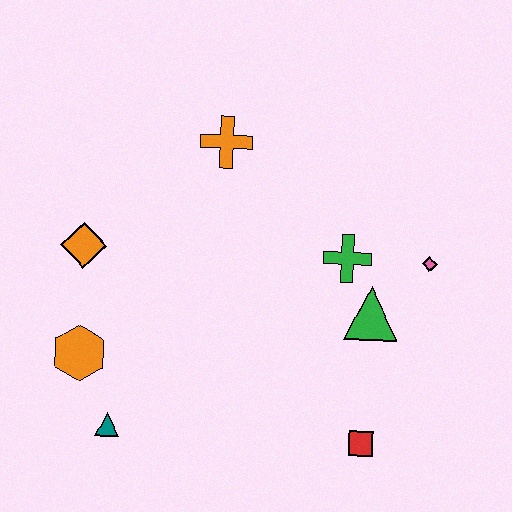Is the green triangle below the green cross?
Yes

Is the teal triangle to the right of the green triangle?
No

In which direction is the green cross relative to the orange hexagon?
The green cross is to the right of the orange hexagon.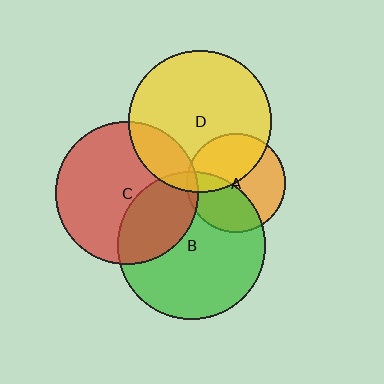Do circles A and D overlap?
Yes.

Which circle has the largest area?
Circle B (green).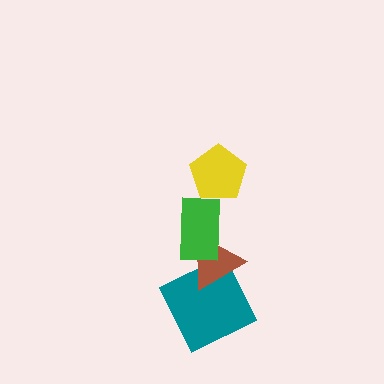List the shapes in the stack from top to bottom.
From top to bottom: the yellow pentagon, the green rectangle, the brown triangle, the teal square.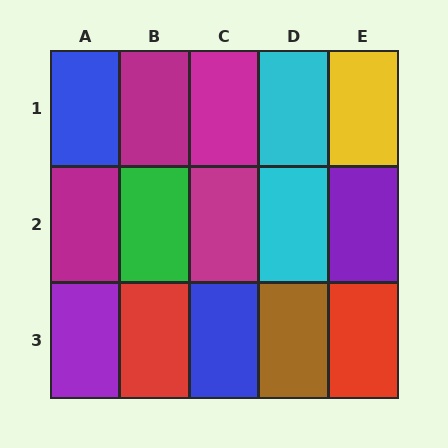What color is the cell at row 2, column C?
Magenta.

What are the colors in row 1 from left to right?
Blue, magenta, magenta, cyan, yellow.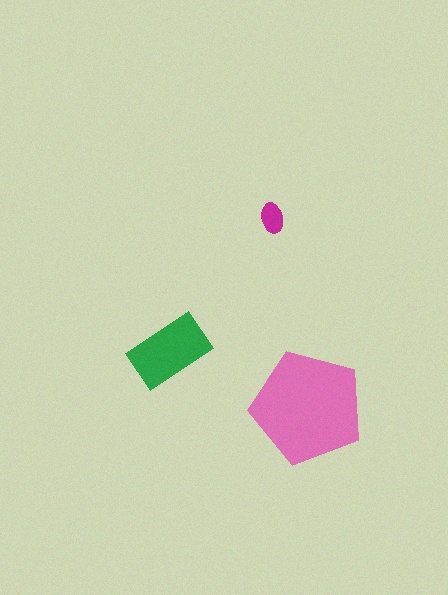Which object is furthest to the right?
The pink pentagon is rightmost.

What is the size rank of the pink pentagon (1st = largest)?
1st.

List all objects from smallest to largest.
The magenta ellipse, the green rectangle, the pink pentagon.